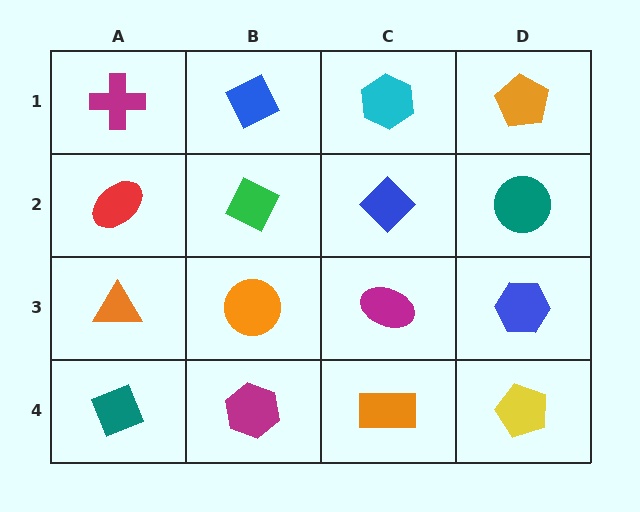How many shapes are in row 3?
4 shapes.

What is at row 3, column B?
An orange circle.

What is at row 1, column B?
A blue diamond.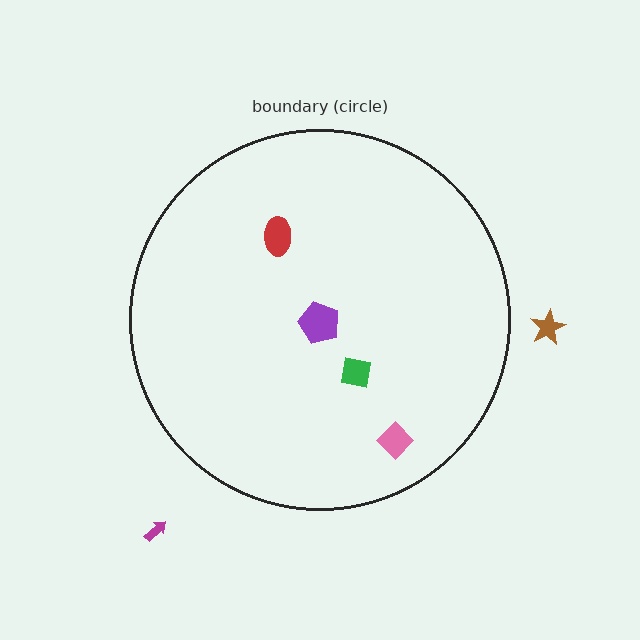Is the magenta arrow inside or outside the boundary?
Outside.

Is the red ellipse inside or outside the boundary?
Inside.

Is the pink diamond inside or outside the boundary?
Inside.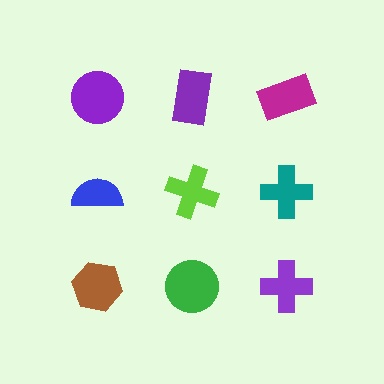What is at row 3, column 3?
A purple cross.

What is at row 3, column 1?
A brown hexagon.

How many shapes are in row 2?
3 shapes.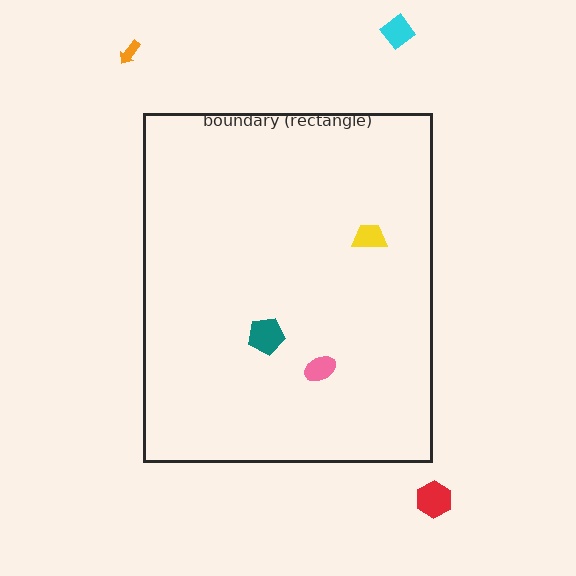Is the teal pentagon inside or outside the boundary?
Inside.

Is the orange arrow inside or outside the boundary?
Outside.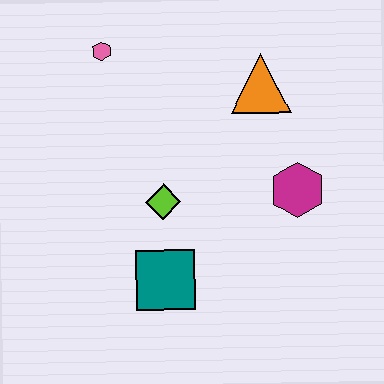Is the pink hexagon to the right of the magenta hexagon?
No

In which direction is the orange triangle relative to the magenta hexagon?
The orange triangle is above the magenta hexagon.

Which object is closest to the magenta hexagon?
The orange triangle is closest to the magenta hexagon.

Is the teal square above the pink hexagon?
No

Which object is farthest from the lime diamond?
The pink hexagon is farthest from the lime diamond.